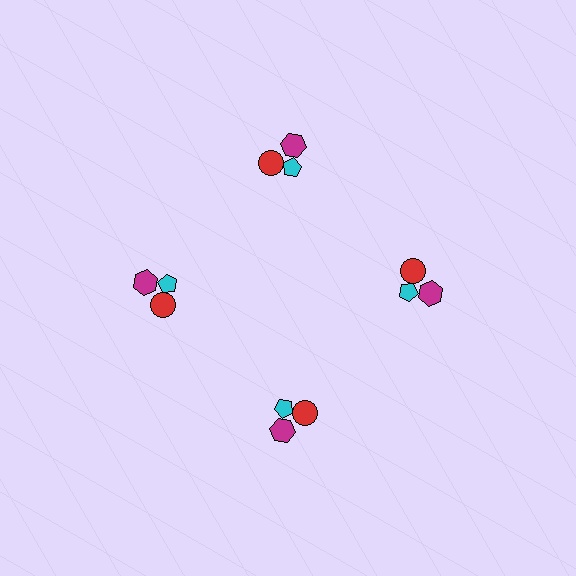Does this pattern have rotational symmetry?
Yes, this pattern has 4-fold rotational symmetry. It looks the same after rotating 90 degrees around the center.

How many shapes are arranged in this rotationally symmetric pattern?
There are 12 shapes, arranged in 4 groups of 3.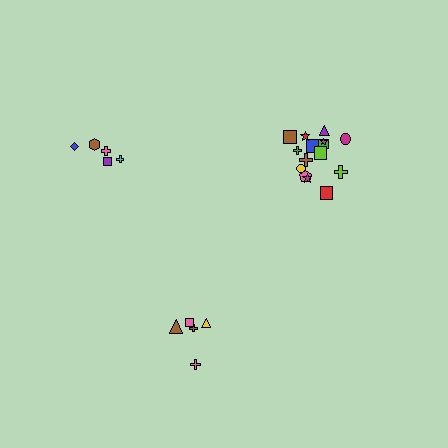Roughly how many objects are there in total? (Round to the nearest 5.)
Roughly 25 objects in total.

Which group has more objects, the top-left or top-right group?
The top-right group.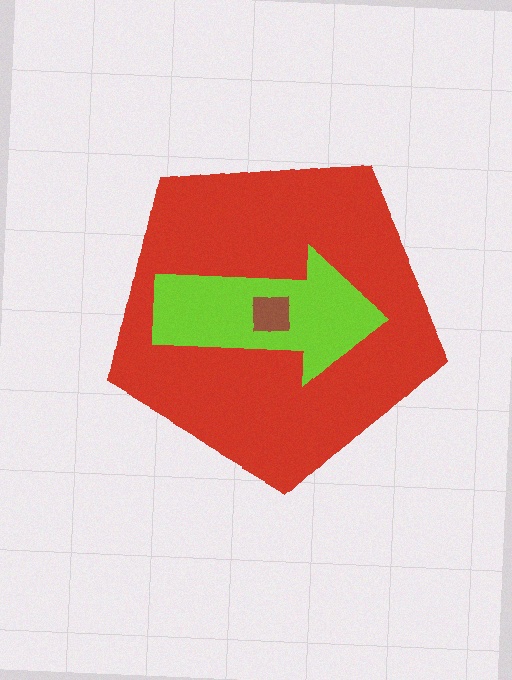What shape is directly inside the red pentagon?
The lime arrow.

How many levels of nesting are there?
3.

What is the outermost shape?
The red pentagon.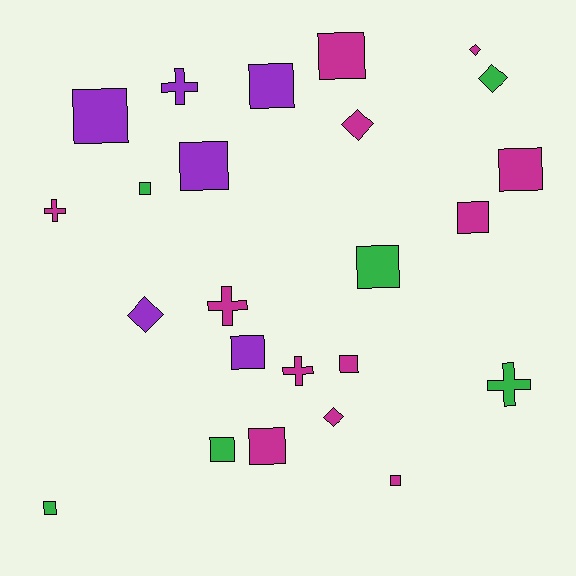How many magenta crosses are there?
There are 3 magenta crosses.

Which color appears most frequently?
Magenta, with 12 objects.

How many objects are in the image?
There are 24 objects.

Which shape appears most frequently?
Square, with 14 objects.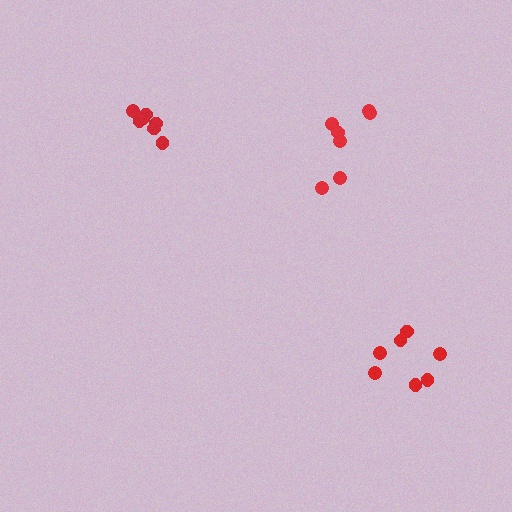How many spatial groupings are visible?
There are 3 spatial groupings.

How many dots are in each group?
Group 1: 7 dots, Group 2: 7 dots, Group 3: 7 dots (21 total).